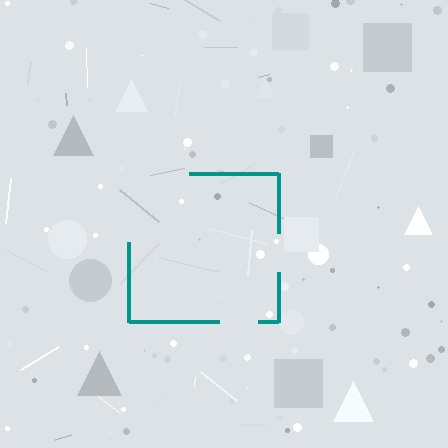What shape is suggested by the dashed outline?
The dashed outline suggests a square.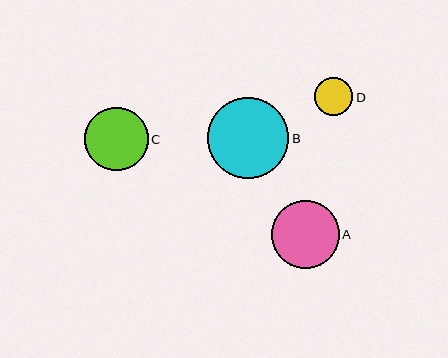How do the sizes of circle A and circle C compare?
Circle A and circle C are approximately the same size.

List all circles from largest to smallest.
From largest to smallest: B, A, C, D.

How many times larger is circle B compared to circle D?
Circle B is approximately 2.1 times the size of circle D.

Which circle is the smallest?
Circle D is the smallest with a size of approximately 38 pixels.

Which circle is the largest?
Circle B is the largest with a size of approximately 81 pixels.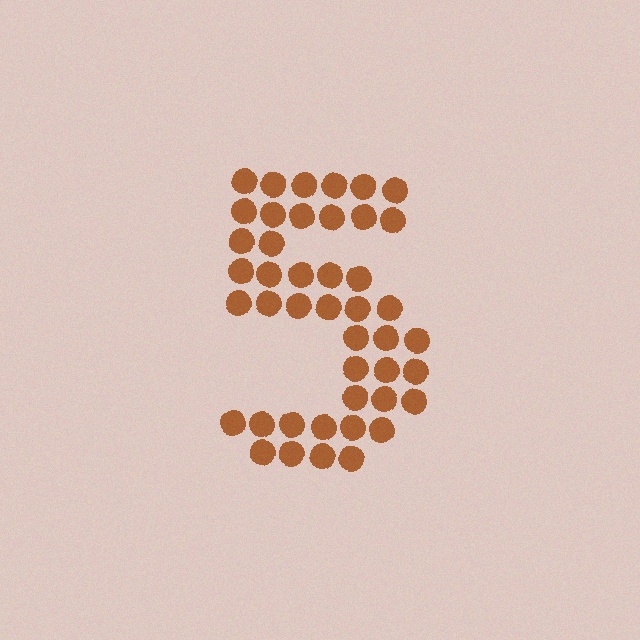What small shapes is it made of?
It is made of small circles.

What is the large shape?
The large shape is the digit 5.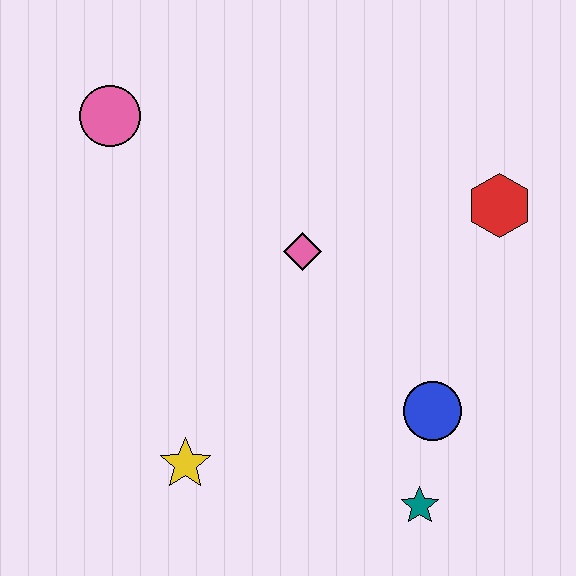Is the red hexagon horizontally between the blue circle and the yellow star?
No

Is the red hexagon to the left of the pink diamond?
No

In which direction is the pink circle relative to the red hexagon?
The pink circle is to the left of the red hexagon.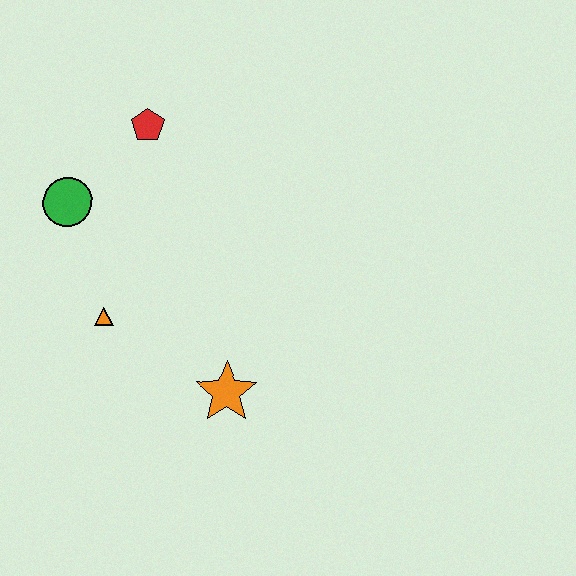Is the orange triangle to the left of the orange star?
Yes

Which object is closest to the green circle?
The red pentagon is closest to the green circle.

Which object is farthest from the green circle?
The orange star is farthest from the green circle.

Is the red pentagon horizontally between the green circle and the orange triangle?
No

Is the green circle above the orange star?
Yes